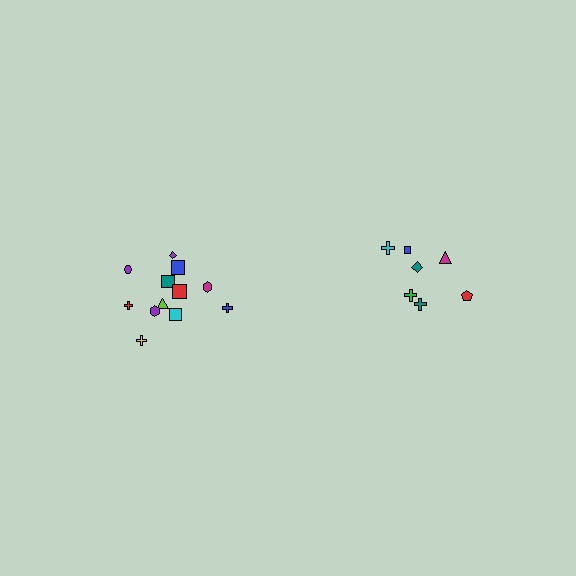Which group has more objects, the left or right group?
The left group.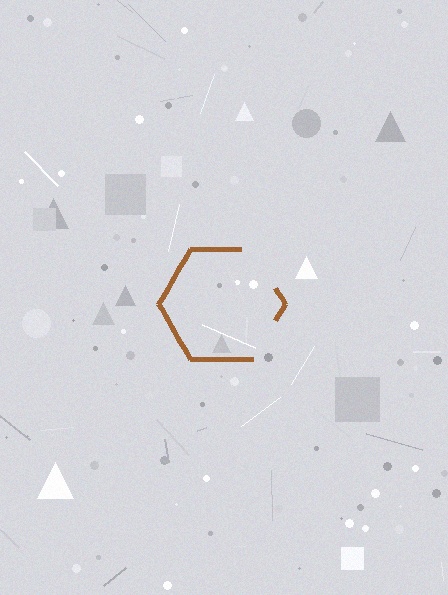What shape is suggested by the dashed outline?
The dashed outline suggests a hexagon.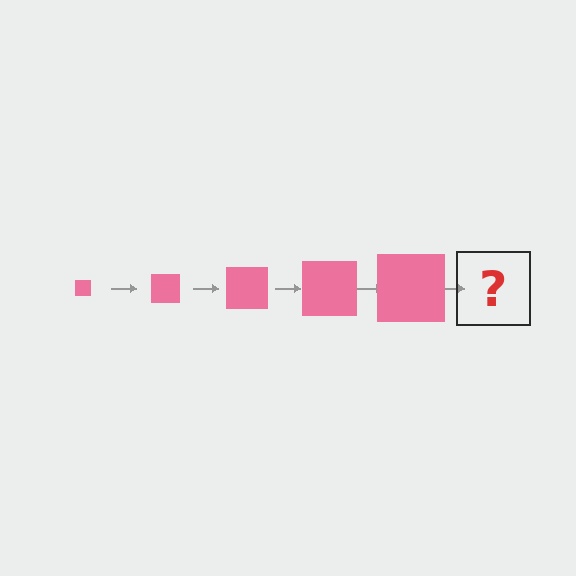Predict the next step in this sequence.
The next step is a pink square, larger than the previous one.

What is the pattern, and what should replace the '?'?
The pattern is that the square gets progressively larger each step. The '?' should be a pink square, larger than the previous one.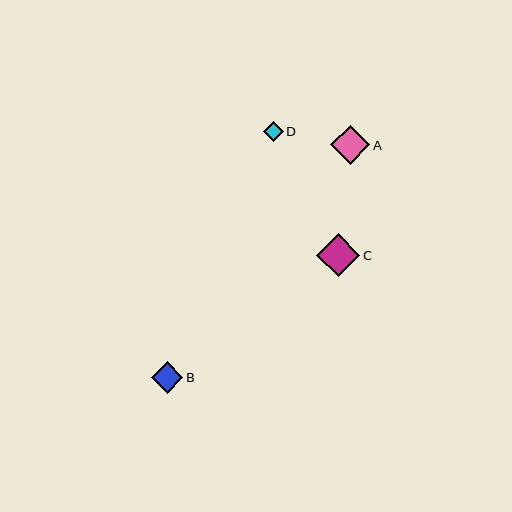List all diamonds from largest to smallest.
From largest to smallest: C, A, B, D.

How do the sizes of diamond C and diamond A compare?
Diamond C and diamond A are approximately the same size.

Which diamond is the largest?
Diamond C is the largest with a size of approximately 43 pixels.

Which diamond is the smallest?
Diamond D is the smallest with a size of approximately 20 pixels.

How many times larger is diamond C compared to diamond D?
Diamond C is approximately 2.1 times the size of diamond D.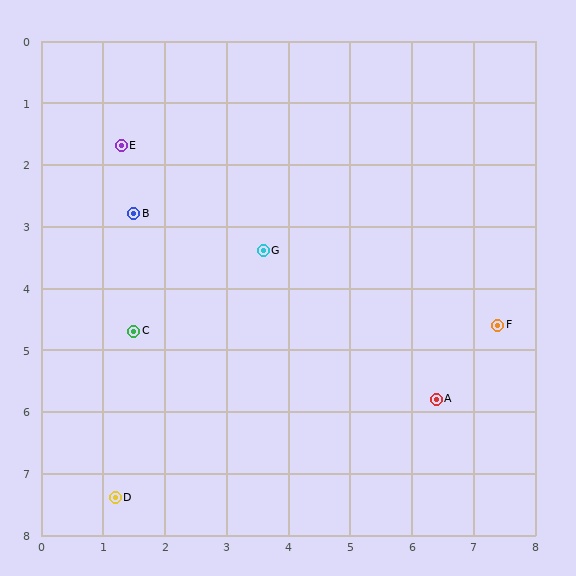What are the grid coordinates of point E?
Point E is at approximately (1.3, 1.7).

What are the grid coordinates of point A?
Point A is at approximately (6.4, 5.8).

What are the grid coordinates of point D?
Point D is at approximately (1.2, 7.4).